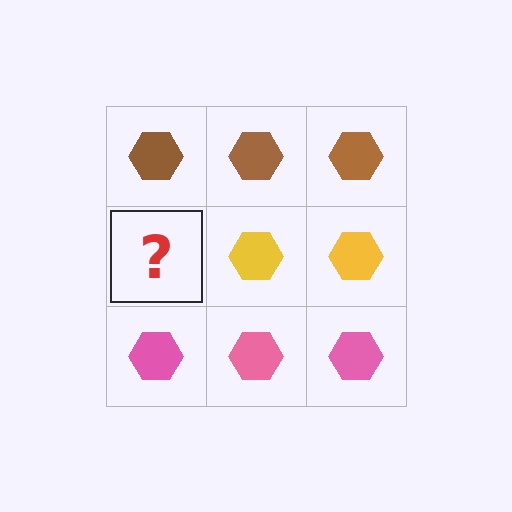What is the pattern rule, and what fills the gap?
The rule is that each row has a consistent color. The gap should be filled with a yellow hexagon.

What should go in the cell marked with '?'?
The missing cell should contain a yellow hexagon.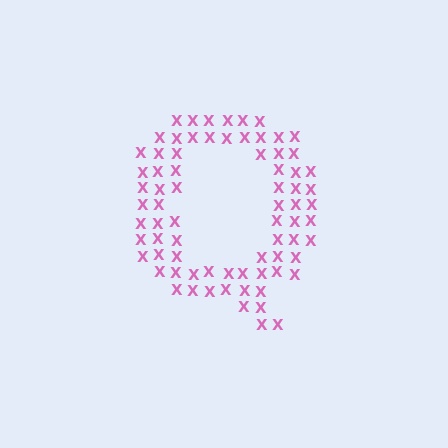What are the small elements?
The small elements are letter X's.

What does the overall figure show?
The overall figure shows the letter Q.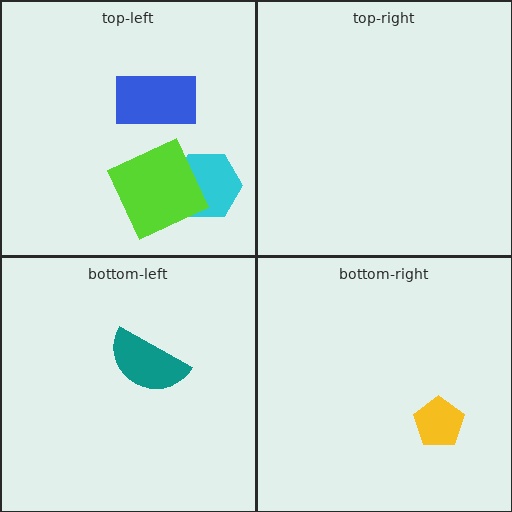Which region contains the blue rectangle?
The top-left region.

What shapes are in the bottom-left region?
The teal semicircle.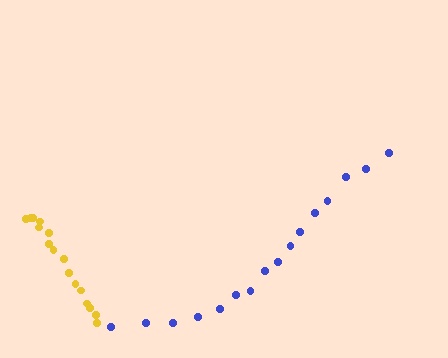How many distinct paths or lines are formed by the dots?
There are 2 distinct paths.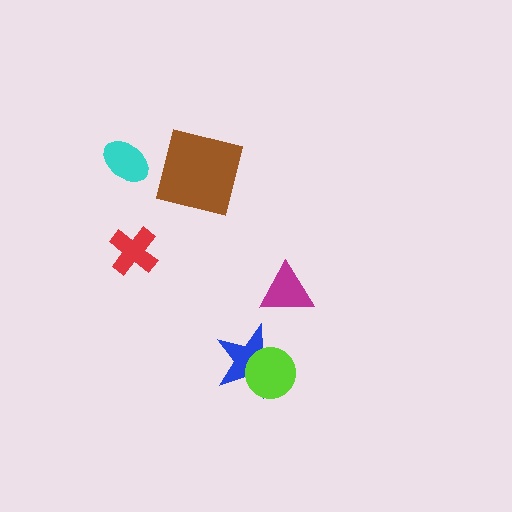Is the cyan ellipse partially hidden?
No, no other shape covers it.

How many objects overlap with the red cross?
0 objects overlap with the red cross.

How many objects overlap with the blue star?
1 object overlaps with the blue star.